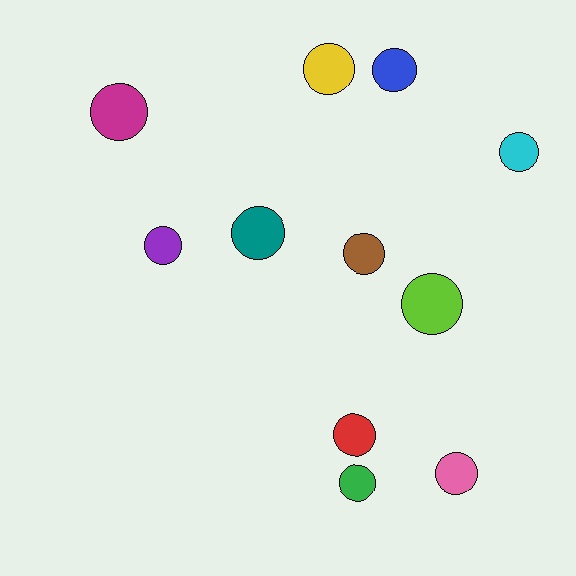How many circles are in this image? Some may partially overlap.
There are 11 circles.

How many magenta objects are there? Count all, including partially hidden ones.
There is 1 magenta object.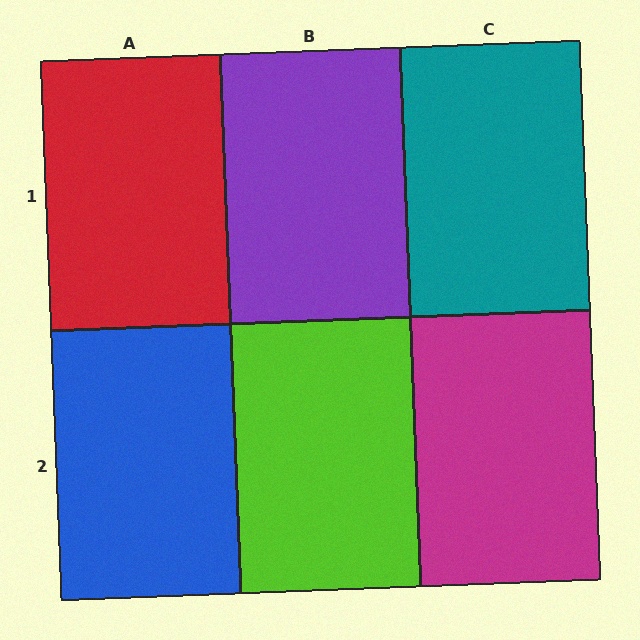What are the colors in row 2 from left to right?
Blue, lime, magenta.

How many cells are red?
1 cell is red.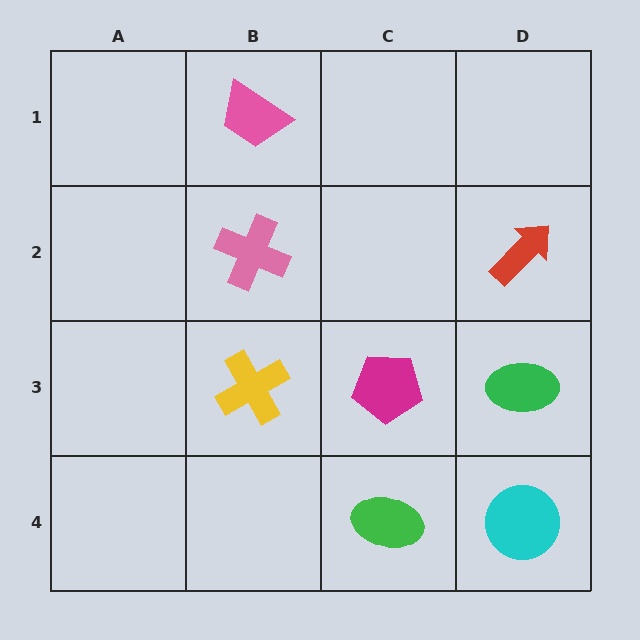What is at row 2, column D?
A red arrow.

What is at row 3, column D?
A green ellipse.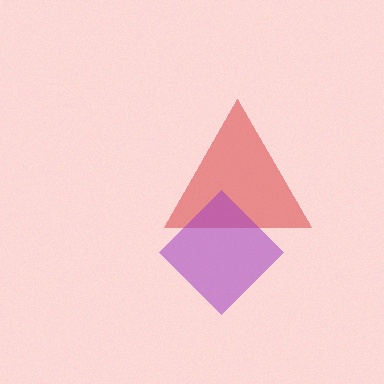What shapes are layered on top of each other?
The layered shapes are: a red triangle, a purple diamond.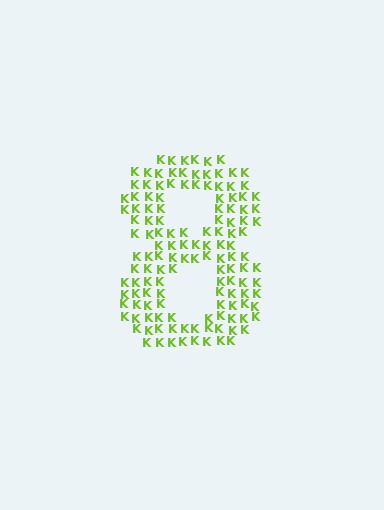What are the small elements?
The small elements are letter K's.